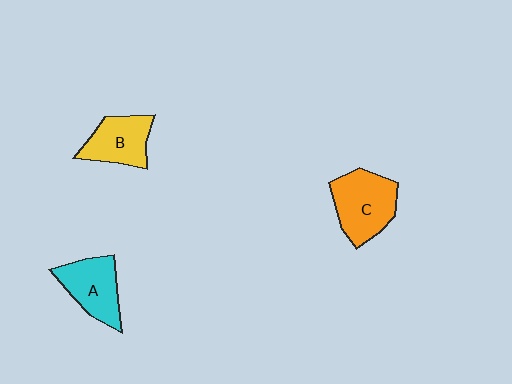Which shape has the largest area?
Shape C (orange).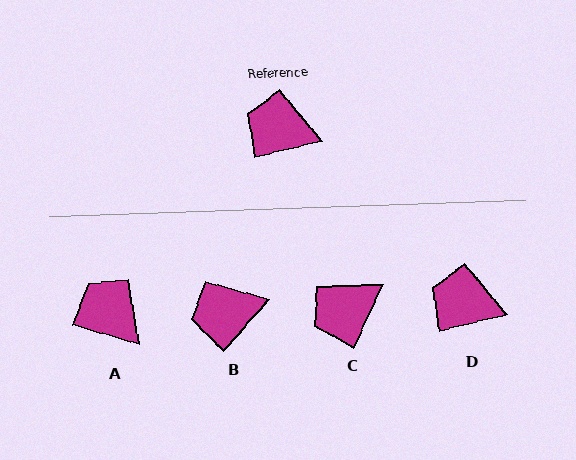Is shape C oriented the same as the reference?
No, it is off by about 51 degrees.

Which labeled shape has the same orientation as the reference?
D.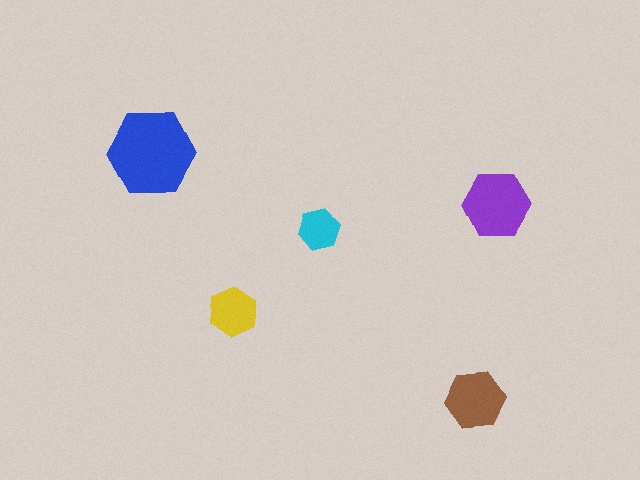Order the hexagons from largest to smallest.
the blue one, the purple one, the brown one, the yellow one, the cyan one.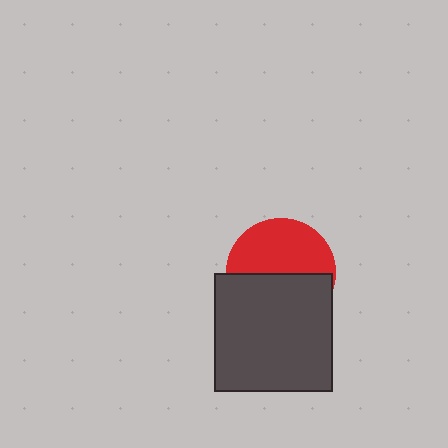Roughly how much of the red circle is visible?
About half of it is visible (roughly 51%).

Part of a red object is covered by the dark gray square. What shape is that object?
It is a circle.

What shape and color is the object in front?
The object in front is a dark gray square.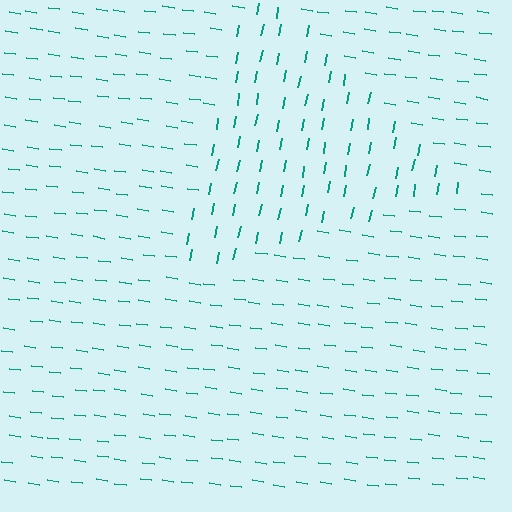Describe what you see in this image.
The image is filled with small teal line segments. A triangle region in the image has lines oriented differently from the surrounding lines, creating a visible texture boundary.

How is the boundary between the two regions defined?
The boundary is defined purely by a change in line orientation (approximately 87 degrees difference). All lines are the same color and thickness.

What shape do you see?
I see a triangle.